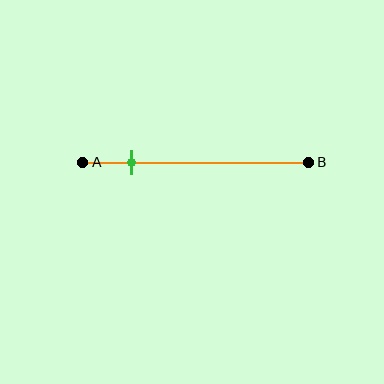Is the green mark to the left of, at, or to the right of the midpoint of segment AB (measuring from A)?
The green mark is to the left of the midpoint of segment AB.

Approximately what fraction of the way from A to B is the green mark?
The green mark is approximately 20% of the way from A to B.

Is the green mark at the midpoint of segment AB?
No, the mark is at about 20% from A, not at the 50% midpoint.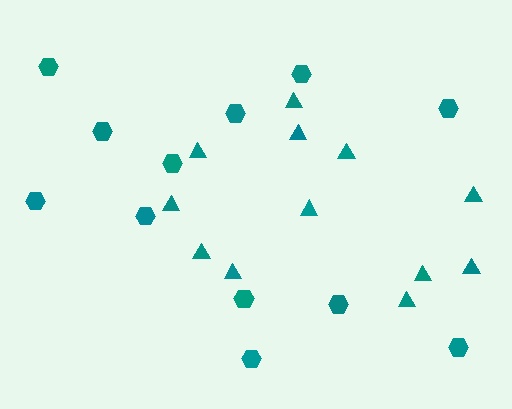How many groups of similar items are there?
There are 2 groups: one group of hexagons (12) and one group of triangles (12).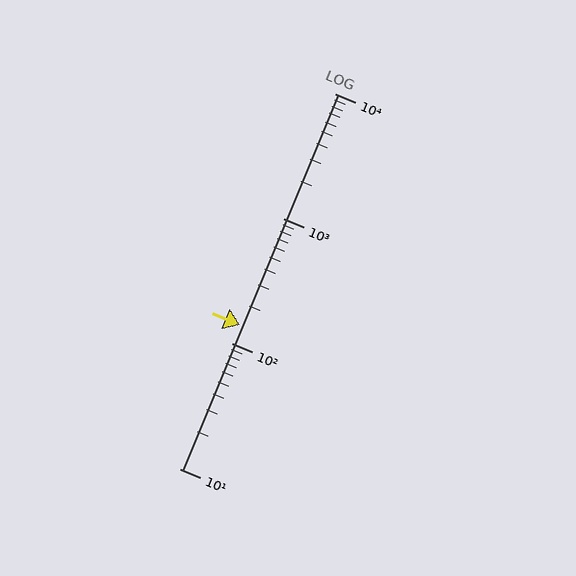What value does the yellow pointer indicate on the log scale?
The pointer indicates approximately 140.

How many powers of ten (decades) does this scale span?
The scale spans 3 decades, from 10 to 10000.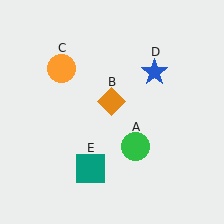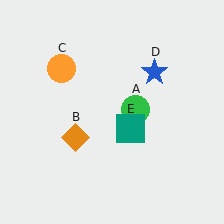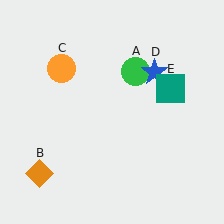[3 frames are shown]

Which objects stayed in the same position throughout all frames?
Orange circle (object C) and blue star (object D) remained stationary.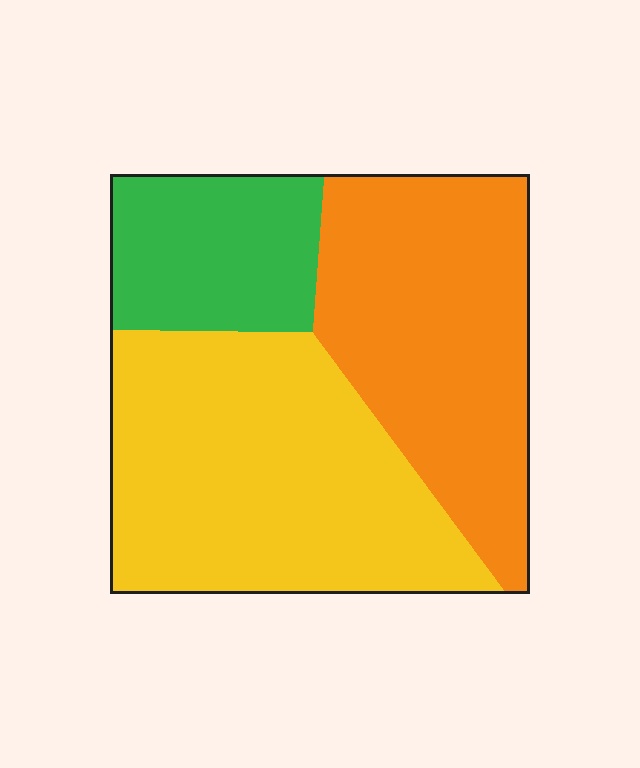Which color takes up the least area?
Green, at roughly 20%.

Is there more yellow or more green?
Yellow.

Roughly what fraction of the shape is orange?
Orange covers 37% of the shape.